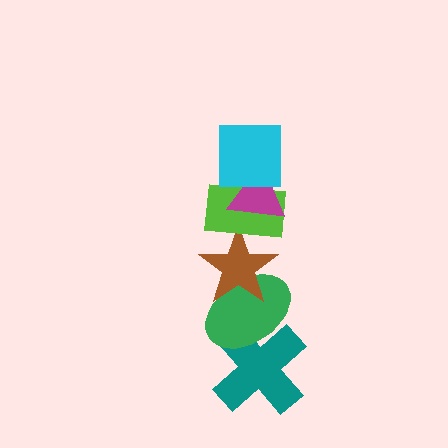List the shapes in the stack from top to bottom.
From top to bottom: the cyan square, the magenta triangle, the lime rectangle, the brown star, the green ellipse, the teal cross.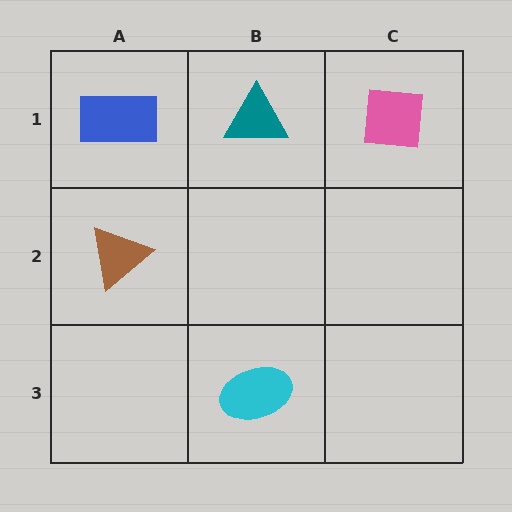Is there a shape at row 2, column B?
No, that cell is empty.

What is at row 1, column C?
A pink square.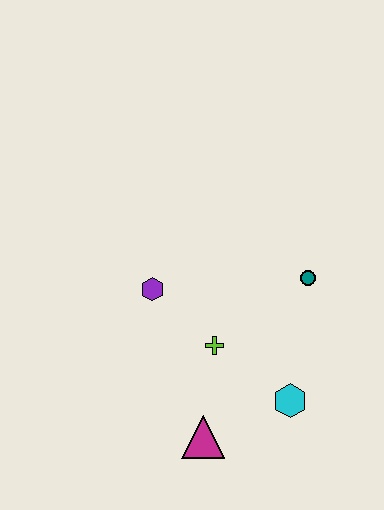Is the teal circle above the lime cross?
Yes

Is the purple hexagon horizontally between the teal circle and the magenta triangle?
No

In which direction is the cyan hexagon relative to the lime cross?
The cyan hexagon is to the right of the lime cross.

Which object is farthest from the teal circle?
The magenta triangle is farthest from the teal circle.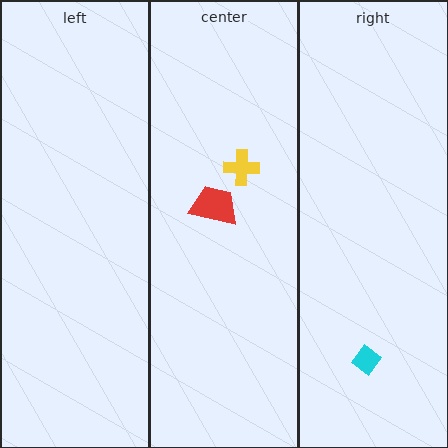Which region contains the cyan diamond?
The right region.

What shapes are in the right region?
The cyan diamond.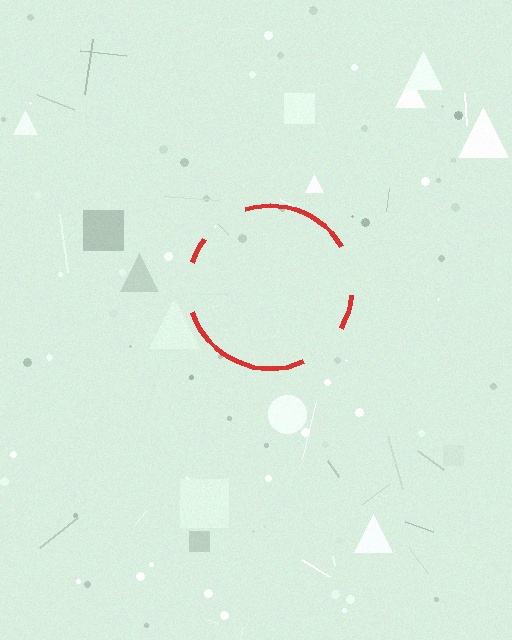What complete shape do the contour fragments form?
The contour fragments form a circle.